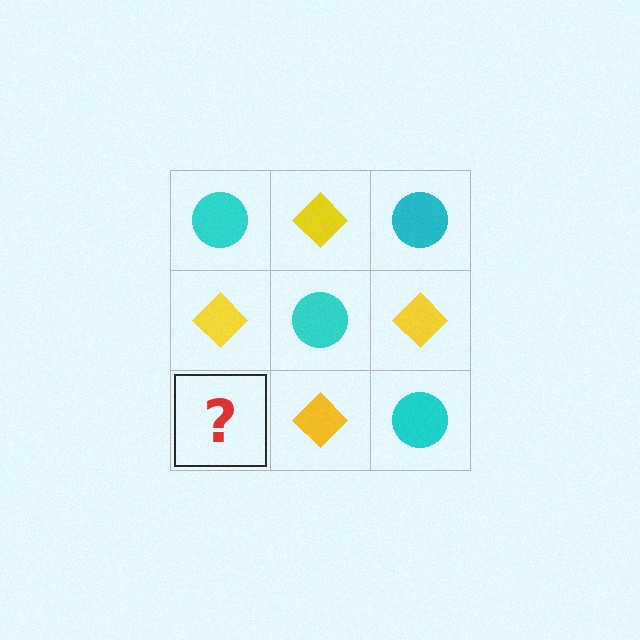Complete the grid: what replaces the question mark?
The question mark should be replaced with a cyan circle.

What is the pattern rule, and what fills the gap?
The rule is that it alternates cyan circle and yellow diamond in a checkerboard pattern. The gap should be filled with a cyan circle.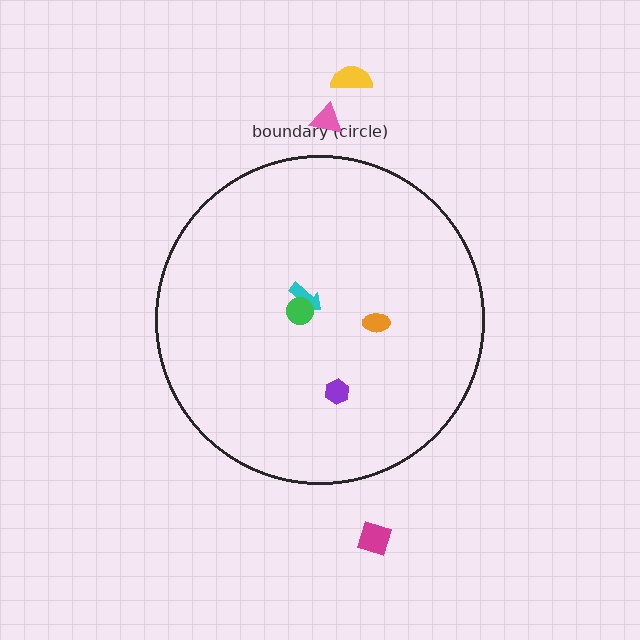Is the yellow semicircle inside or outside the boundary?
Outside.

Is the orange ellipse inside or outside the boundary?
Inside.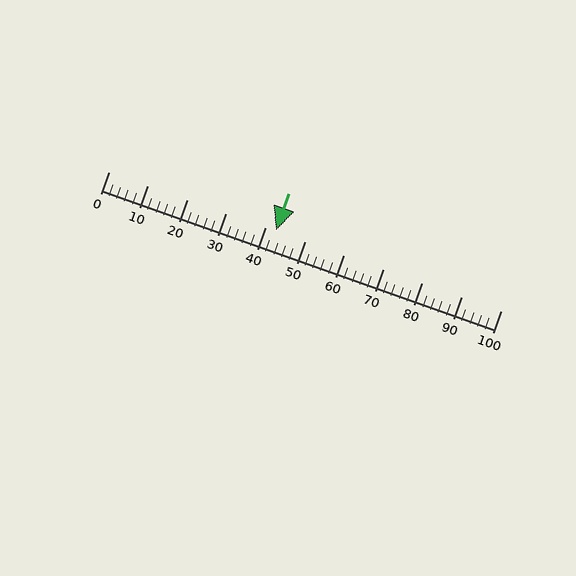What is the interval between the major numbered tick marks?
The major tick marks are spaced 10 units apart.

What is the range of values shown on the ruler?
The ruler shows values from 0 to 100.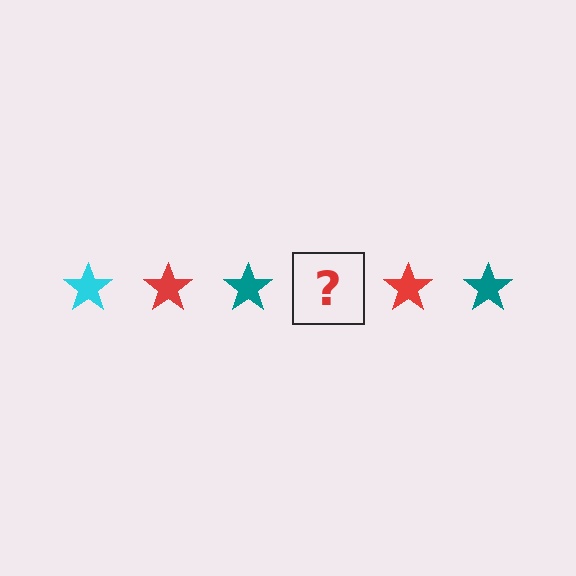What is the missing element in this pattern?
The missing element is a cyan star.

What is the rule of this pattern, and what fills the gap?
The rule is that the pattern cycles through cyan, red, teal stars. The gap should be filled with a cyan star.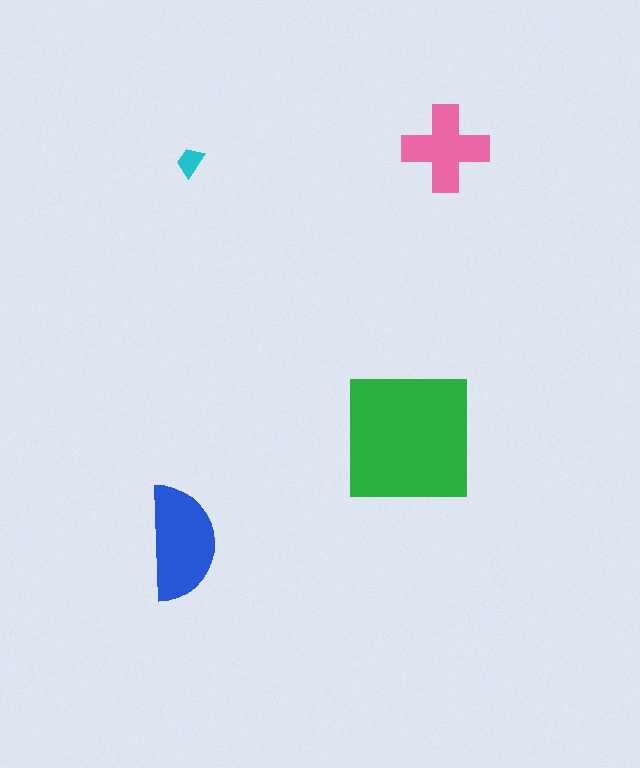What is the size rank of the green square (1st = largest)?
1st.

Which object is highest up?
The pink cross is topmost.